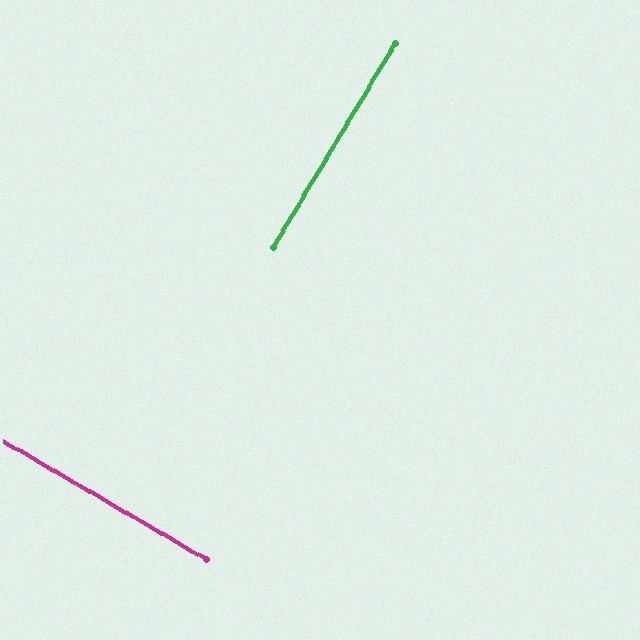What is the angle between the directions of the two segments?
Approximately 89 degrees.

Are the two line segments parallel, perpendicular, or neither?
Perpendicular — they meet at approximately 89°.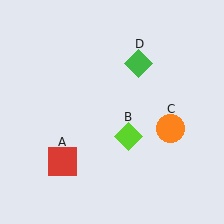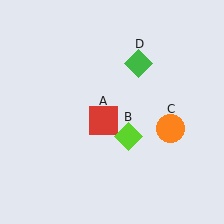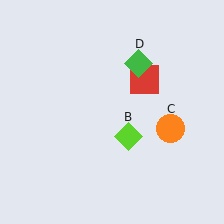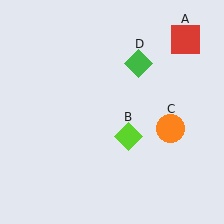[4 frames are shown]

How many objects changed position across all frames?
1 object changed position: red square (object A).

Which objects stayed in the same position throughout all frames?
Lime diamond (object B) and orange circle (object C) and green diamond (object D) remained stationary.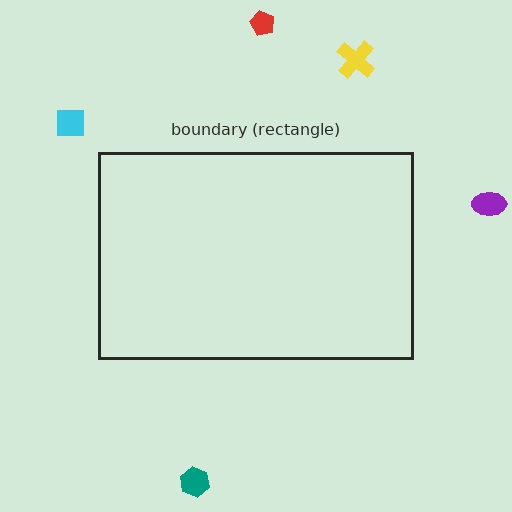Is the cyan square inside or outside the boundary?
Outside.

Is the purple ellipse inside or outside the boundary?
Outside.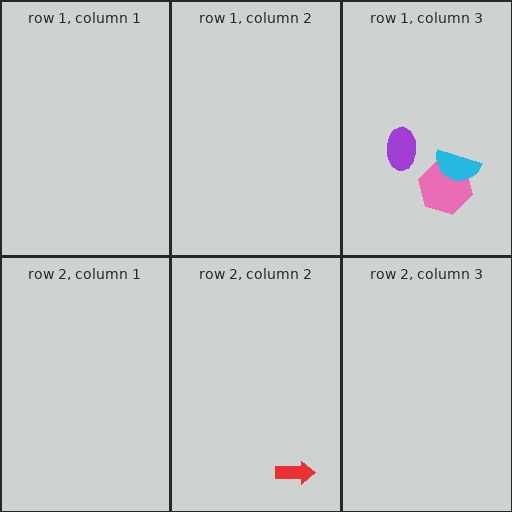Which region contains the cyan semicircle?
The row 1, column 3 region.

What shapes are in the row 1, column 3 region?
The pink hexagon, the purple ellipse, the cyan semicircle.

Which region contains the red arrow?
The row 2, column 2 region.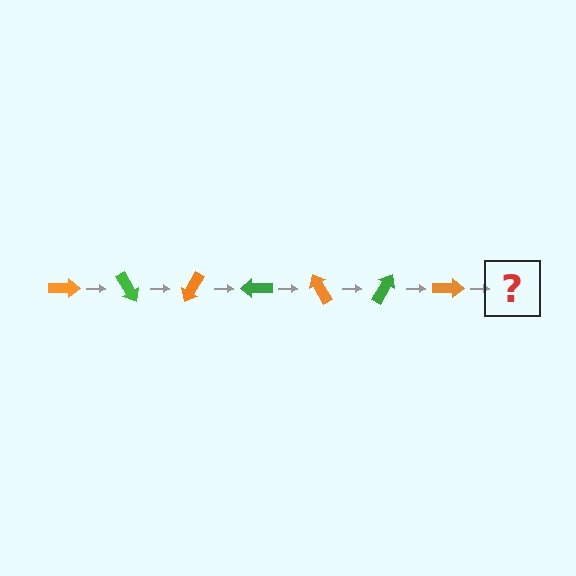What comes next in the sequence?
The next element should be a green arrow, rotated 420 degrees from the start.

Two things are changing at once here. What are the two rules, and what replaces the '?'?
The two rules are that it rotates 60 degrees each step and the color cycles through orange and green. The '?' should be a green arrow, rotated 420 degrees from the start.